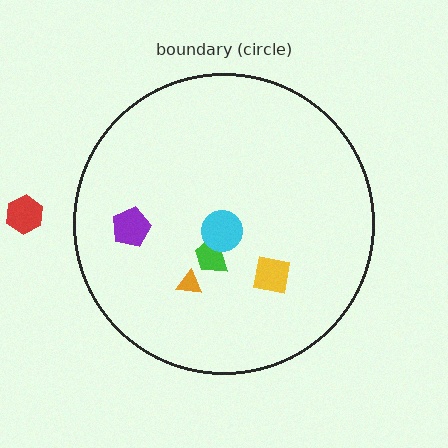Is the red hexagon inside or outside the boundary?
Outside.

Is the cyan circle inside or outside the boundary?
Inside.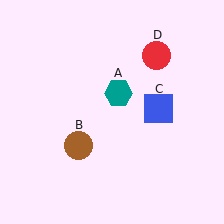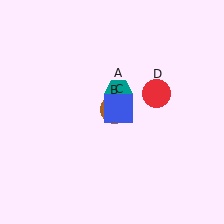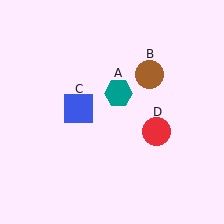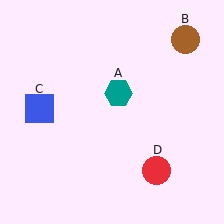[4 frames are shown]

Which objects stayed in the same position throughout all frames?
Teal hexagon (object A) remained stationary.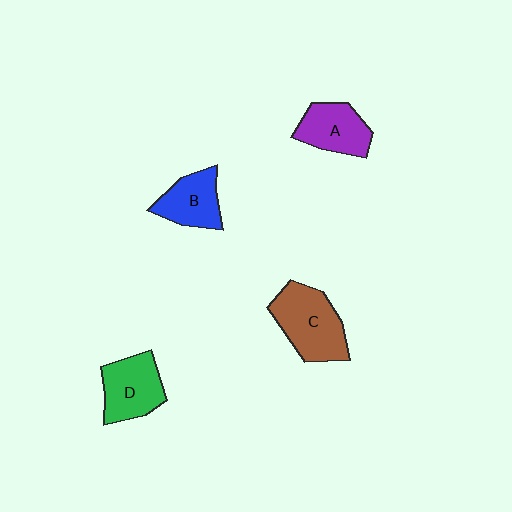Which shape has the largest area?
Shape C (brown).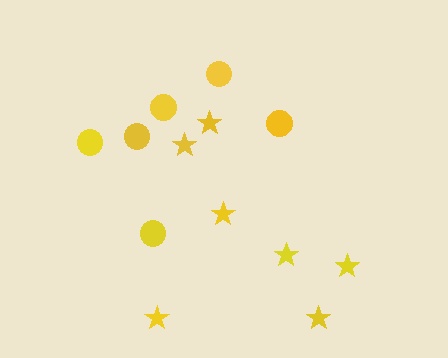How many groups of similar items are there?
There are 2 groups: one group of circles (6) and one group of stars (7).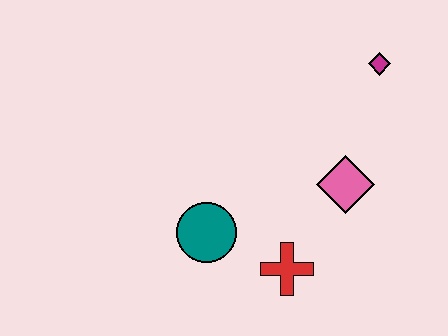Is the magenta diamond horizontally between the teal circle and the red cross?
No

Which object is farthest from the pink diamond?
The teal circle is farthest from the pink diamond.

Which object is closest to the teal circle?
The red cross is closest to the teal circle.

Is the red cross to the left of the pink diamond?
Yes